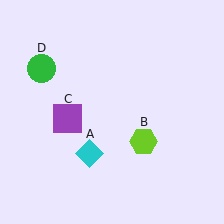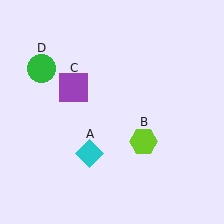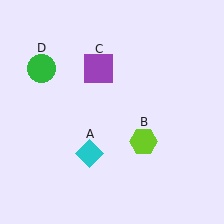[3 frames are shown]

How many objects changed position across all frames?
1 object changed position: purple square (object C).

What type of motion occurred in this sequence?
The purple square (object C) rotated clockwise around the center of the scene.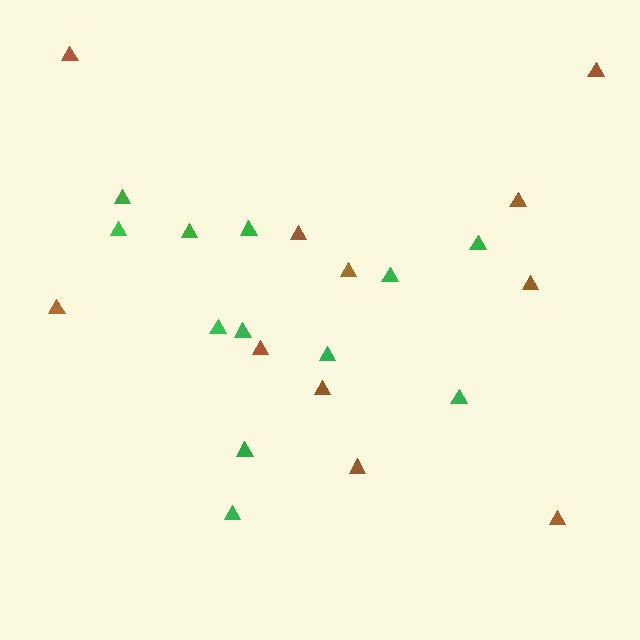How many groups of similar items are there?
There are 2 groups: one group of brown triangles (11) and one group of green triangles (12).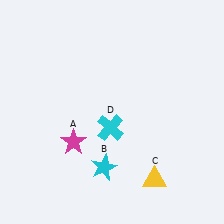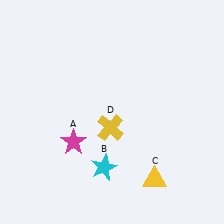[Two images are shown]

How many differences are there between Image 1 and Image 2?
There is 1 difference between the two images.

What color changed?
The cross (D) changed from cyan in Image 1 to yellow in Image 2.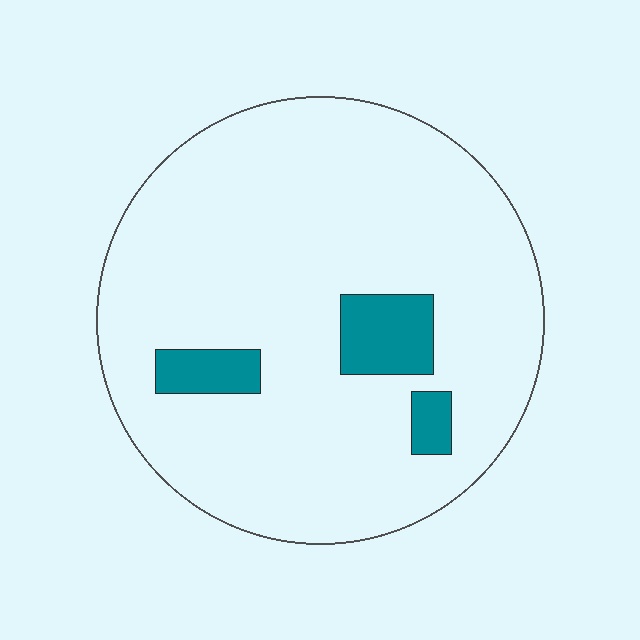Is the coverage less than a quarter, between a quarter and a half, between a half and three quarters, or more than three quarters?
Less than a quarter.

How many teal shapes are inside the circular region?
3.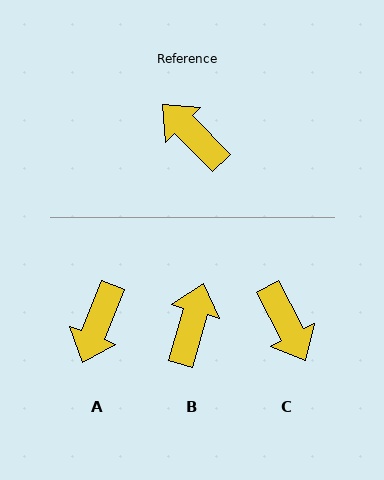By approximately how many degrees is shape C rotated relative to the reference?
Approximately 163 degrees counter-clockwise.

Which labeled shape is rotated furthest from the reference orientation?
C, about 163 degrees away.